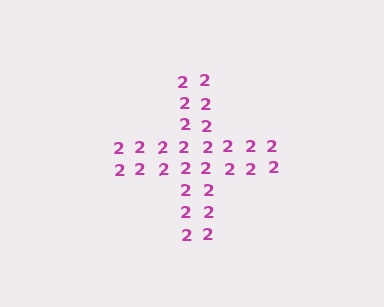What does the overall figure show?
The overall figure shows a cross.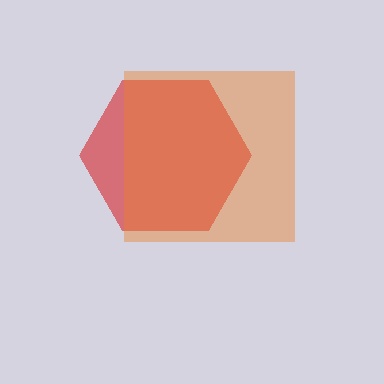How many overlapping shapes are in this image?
There are 2 overlapping shapes in the image.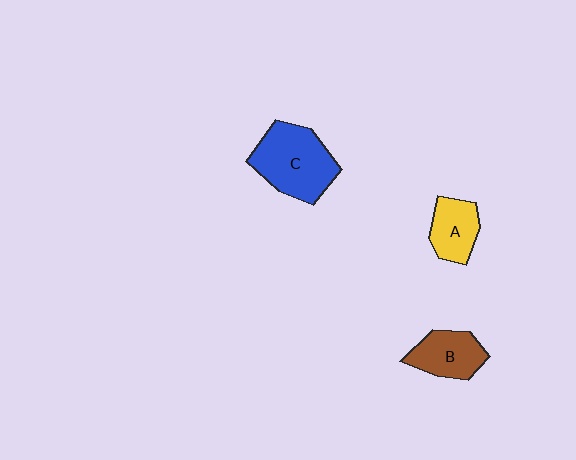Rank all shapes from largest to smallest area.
From largest to smallest: C (blue), B (brown), A (yellow).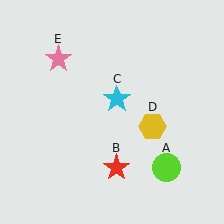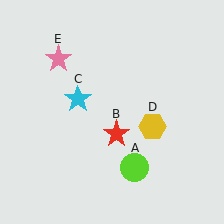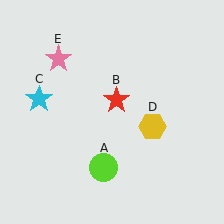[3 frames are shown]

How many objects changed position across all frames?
3 objects changed position: lime circle (object A), red star (object B), cyan star (object C).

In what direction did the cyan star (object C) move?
The cyan star (object C) moved left.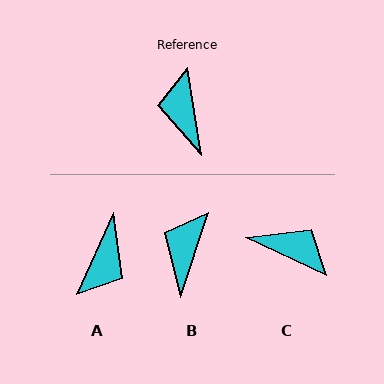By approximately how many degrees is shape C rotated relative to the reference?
Approximately 124 degrees clockwise.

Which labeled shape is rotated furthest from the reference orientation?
A, about 147 degrees away.